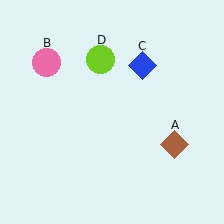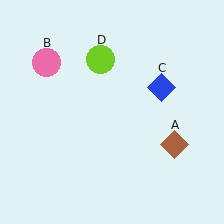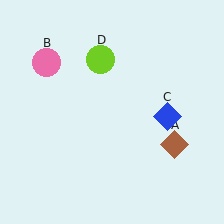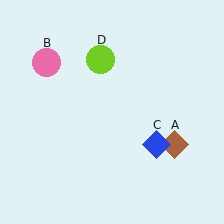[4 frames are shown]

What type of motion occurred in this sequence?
The blue diamond (object C) rotated clockwise around the center of the scene.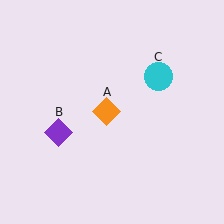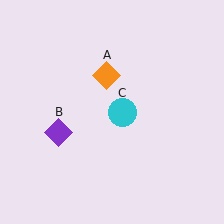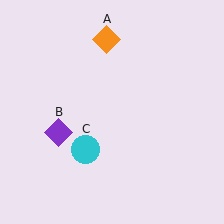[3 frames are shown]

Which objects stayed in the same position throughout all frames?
Purple diamond (object B) remained stationary.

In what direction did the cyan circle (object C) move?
The cyan circle (object C) moved down and to the left.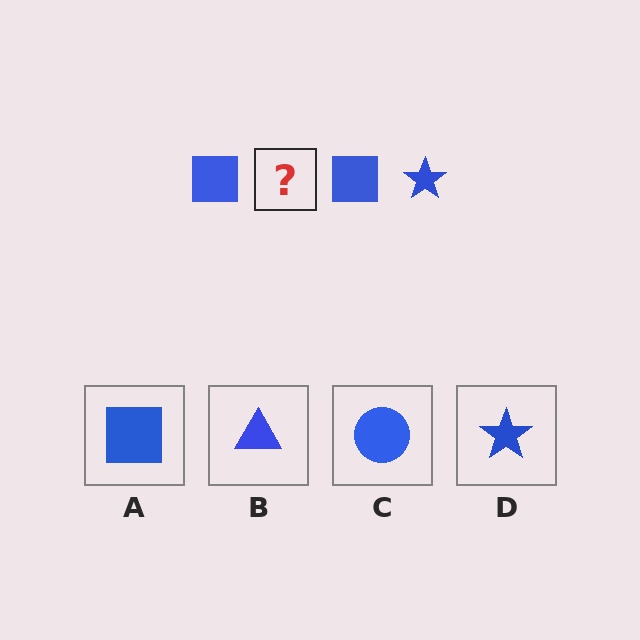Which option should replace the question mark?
Option D.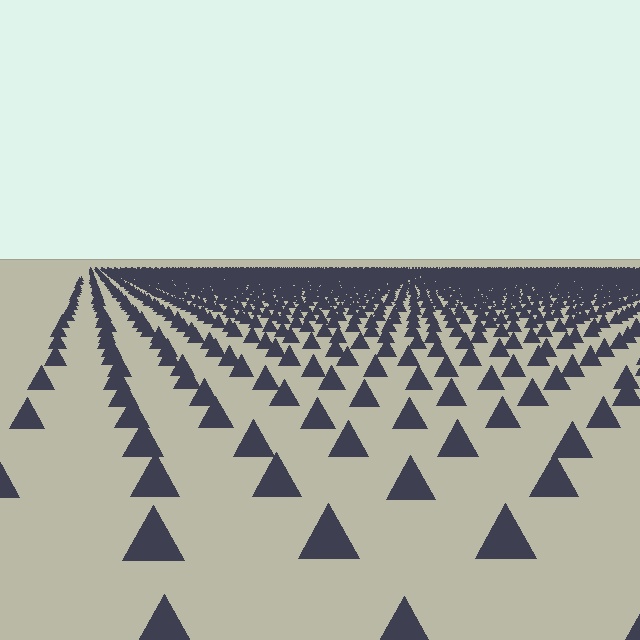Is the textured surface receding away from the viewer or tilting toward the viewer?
The surface is receding away from the viewer. Texture elements get smaller and denser toward the top.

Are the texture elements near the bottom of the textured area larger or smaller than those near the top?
Larger. Near the bottom, elements are closer to the viewer and appear at a bigger on-screen size.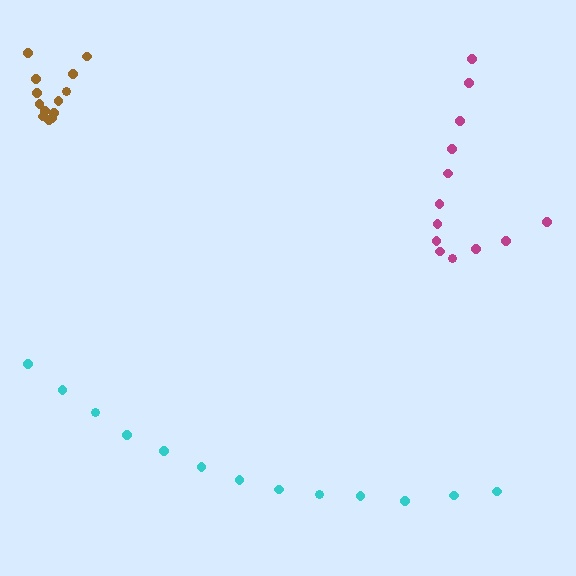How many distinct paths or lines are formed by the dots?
There are 3 distinct paths.